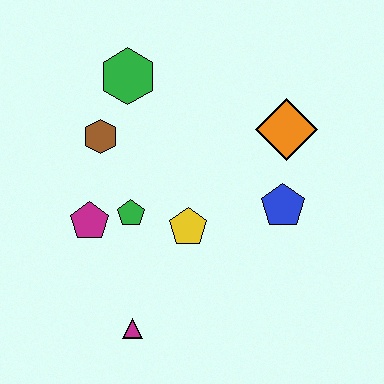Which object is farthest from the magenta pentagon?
The orange diamond is farthest from the magenta pentagon.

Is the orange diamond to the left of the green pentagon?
No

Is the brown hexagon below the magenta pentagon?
No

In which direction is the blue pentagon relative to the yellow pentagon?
The blue pentagon is to the right of the yellow pentagon.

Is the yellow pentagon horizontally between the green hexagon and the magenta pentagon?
No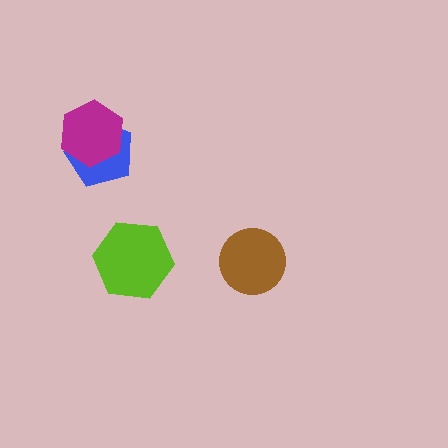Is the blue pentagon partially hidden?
Yes, it is partially covered by another shape.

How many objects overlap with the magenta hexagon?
1 object overlaps with the magenta hexagon.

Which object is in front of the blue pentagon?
The magenta hexagon is in front of the blue pentagon.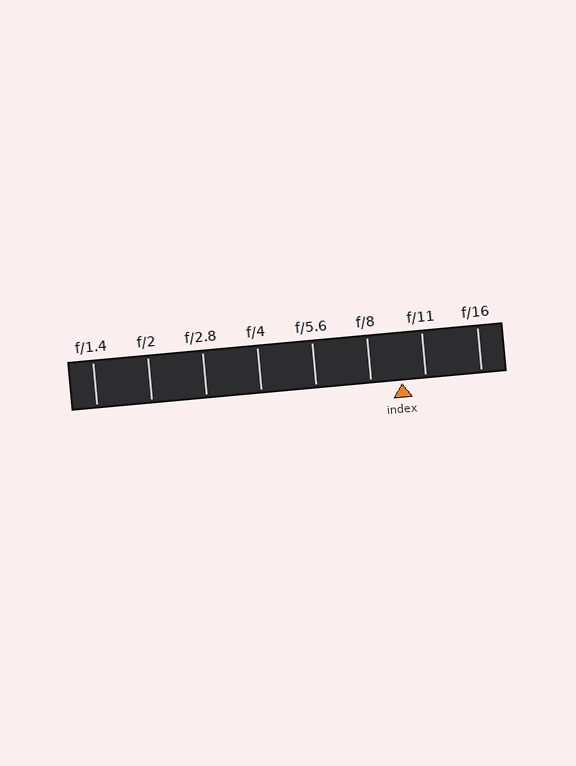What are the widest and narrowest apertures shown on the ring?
The widest aperture shown is f/1.4 and the narrowest is f/16.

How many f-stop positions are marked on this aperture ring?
There are 8 f-stop positions marked.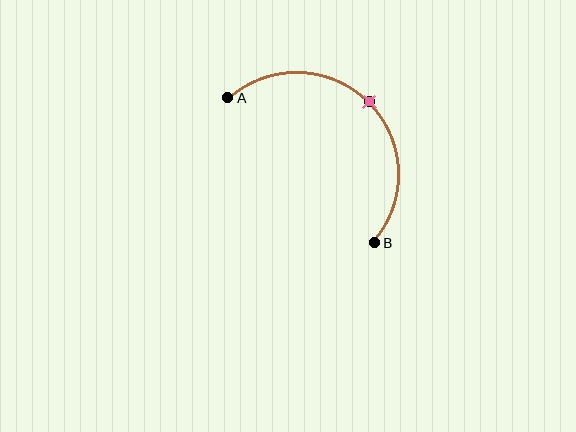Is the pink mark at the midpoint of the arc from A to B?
Yes. The pink mark lies on the arc at equal arc-length from both A and B — it is the arc midpoint.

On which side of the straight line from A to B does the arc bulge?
The arc bulges above and to the right of the straight line connecting A and B.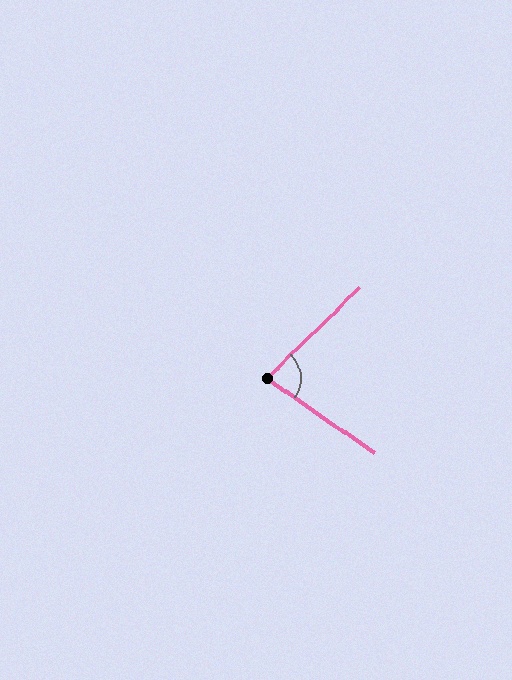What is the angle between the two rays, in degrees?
Approximately 79 degrees.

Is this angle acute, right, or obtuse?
It is acute.